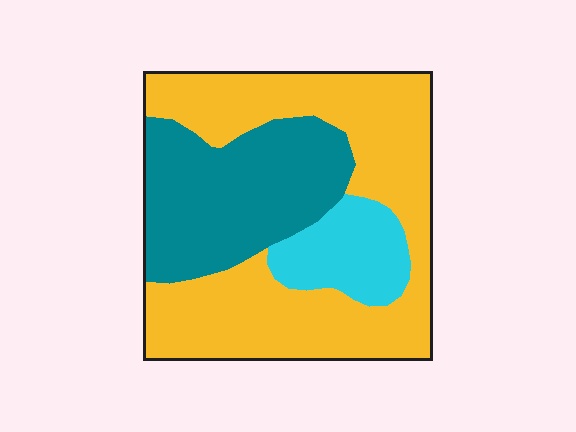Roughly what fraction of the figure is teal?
Teal takes up about one third (1/3) of the figure.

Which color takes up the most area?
Yellow, at roughly 55%.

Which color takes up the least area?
Cyan, at roughly 15%.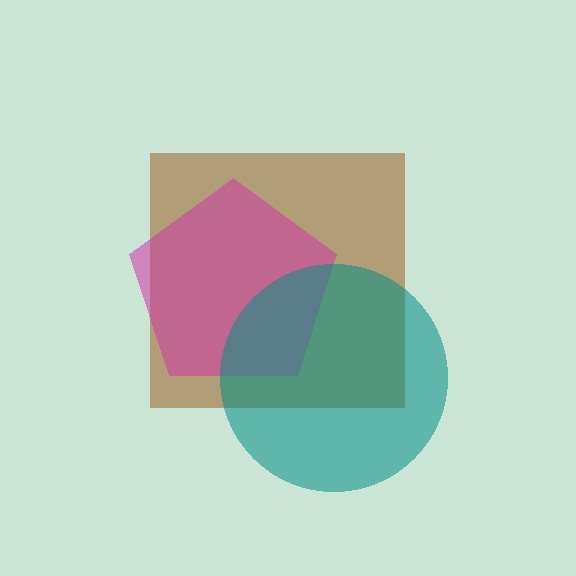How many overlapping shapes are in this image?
There are 3 overlapping shapes in the image.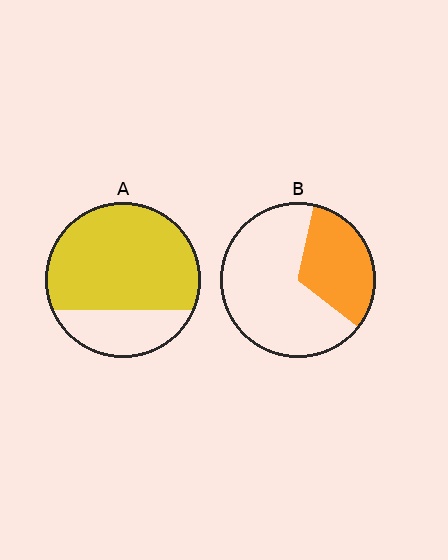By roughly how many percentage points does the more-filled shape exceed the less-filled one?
By roughly 40 percentage points (A over B).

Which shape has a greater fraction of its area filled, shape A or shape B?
Shape A.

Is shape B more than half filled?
No.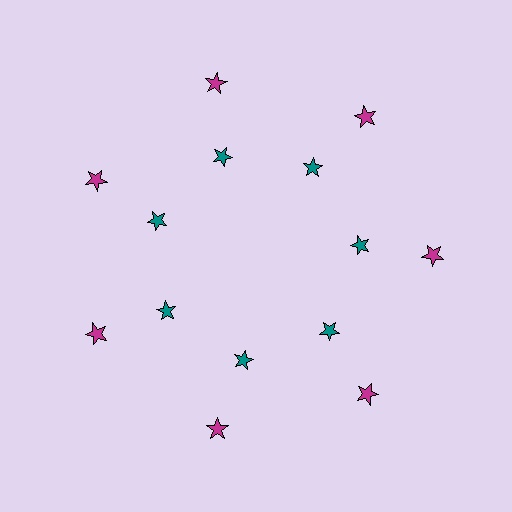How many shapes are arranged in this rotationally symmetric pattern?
There are 14 shapes, arranged in 7 groups of 2.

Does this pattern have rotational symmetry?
Yes, this pattern has 7-fold rotational symmetry. It looks the same after rotating 51 degrees around the center.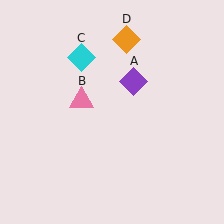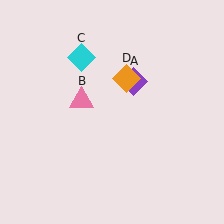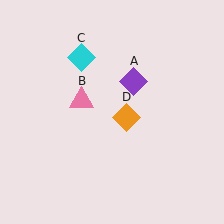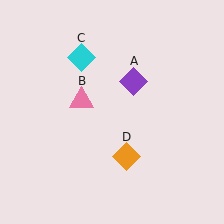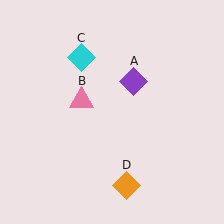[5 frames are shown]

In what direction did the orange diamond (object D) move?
The orange diamond (object D) moved down.